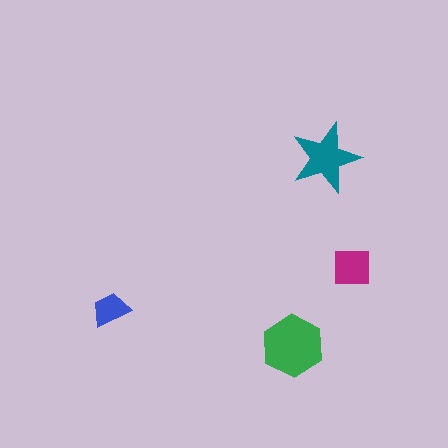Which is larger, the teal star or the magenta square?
The teal star.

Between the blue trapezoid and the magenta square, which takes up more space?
The magenta square.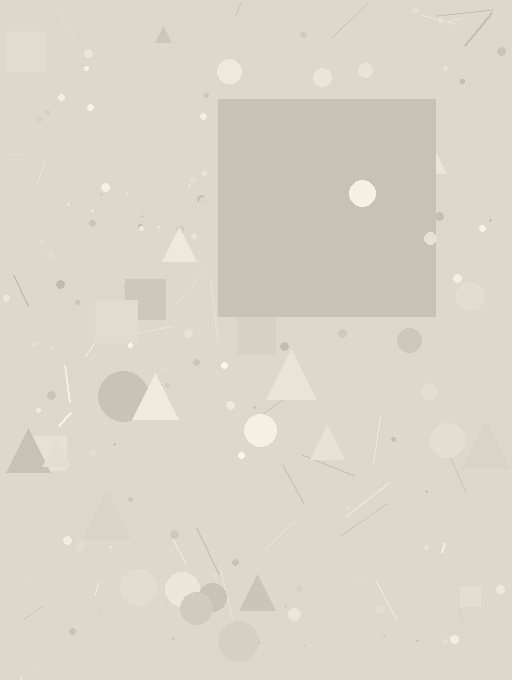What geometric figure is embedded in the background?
A square is embedded in the background.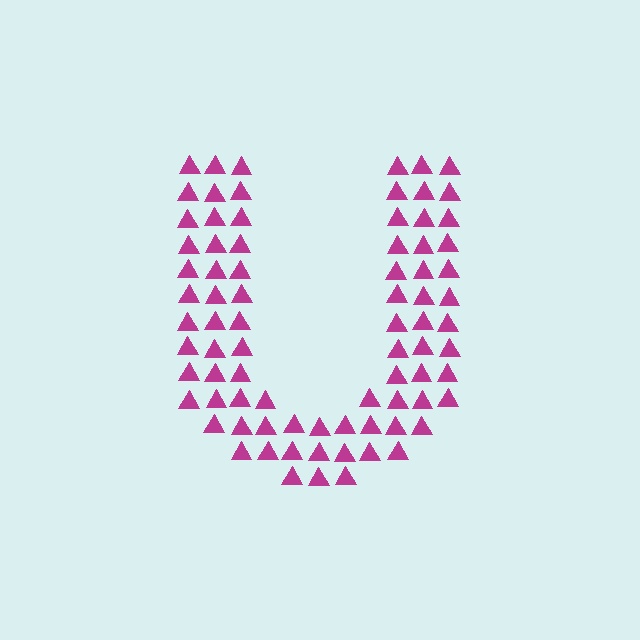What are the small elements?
The small elements are triangles.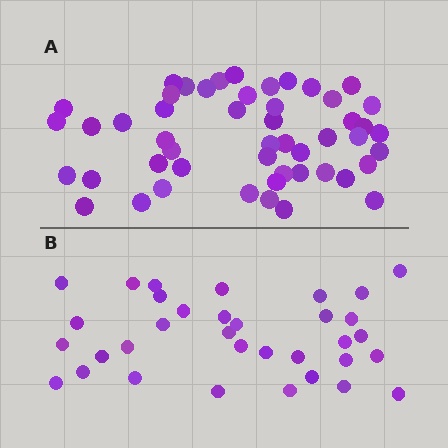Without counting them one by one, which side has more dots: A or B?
Region A (the top region) has more dots.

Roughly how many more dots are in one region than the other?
Region A has approximately 15 more dots than region B.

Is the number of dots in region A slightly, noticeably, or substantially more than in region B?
Region A has substantially more. The ratio is roughly 1.5 to 1.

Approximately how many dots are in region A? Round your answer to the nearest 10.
About 50 dots.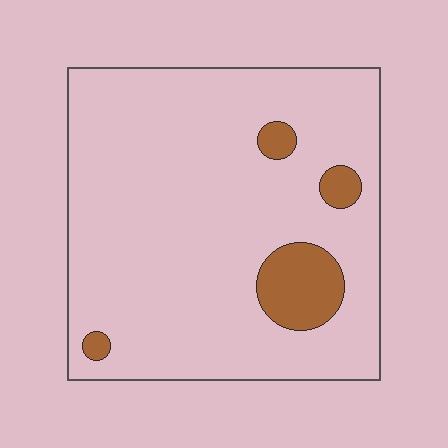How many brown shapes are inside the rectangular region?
4.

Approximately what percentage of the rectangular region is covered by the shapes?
Approximately 10%.